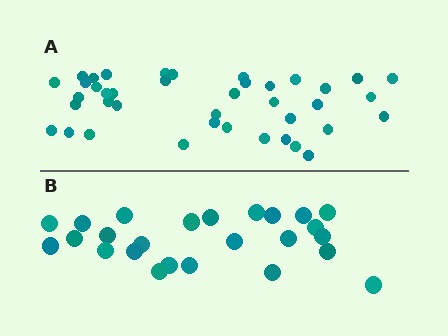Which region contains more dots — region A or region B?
Region A (the top region) has more dots.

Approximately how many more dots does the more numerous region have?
Region A has approximately 15 more dots than region B.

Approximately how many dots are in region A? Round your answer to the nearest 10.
About 40 dots.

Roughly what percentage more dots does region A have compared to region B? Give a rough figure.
About 60% more.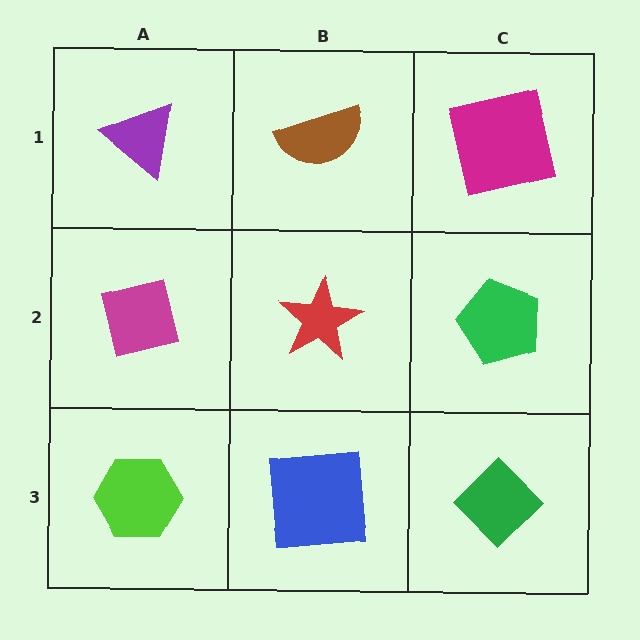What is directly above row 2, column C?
A magenta square.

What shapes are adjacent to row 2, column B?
A brown semicircle (row 1, column B), a blue square (row 3, column B), a magenta square (row 2, column A), a green pentagon (row 2, column C).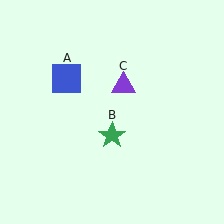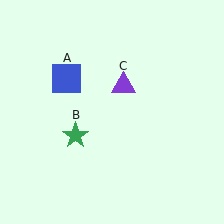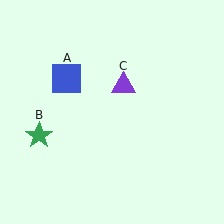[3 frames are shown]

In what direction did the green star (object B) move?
The green star (object B) moved left.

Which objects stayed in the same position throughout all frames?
Blue square (object A) and purple triangle (object C) remained stationary.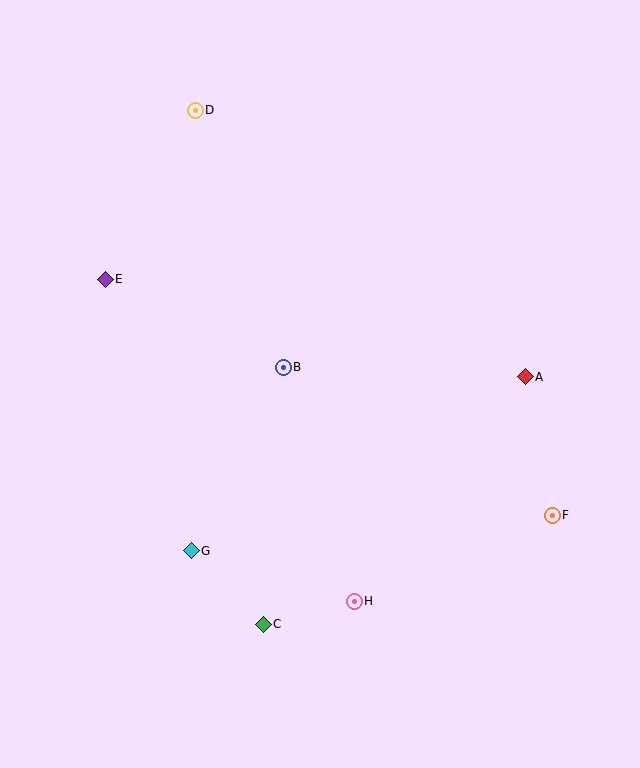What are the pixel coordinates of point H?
Point H is at (354, 601).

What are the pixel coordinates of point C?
Point C is at (263, 624).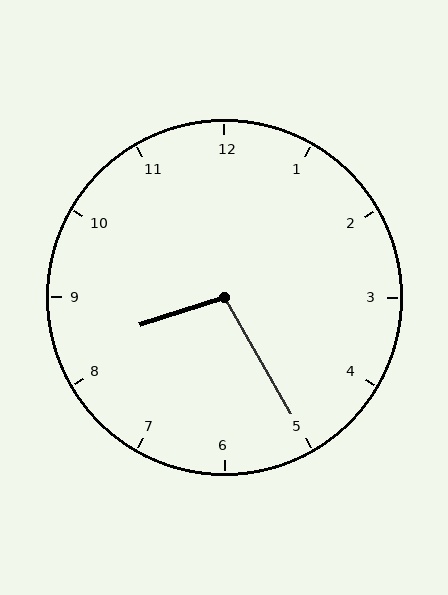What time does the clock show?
8:25.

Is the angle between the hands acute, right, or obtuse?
It is obtuse.